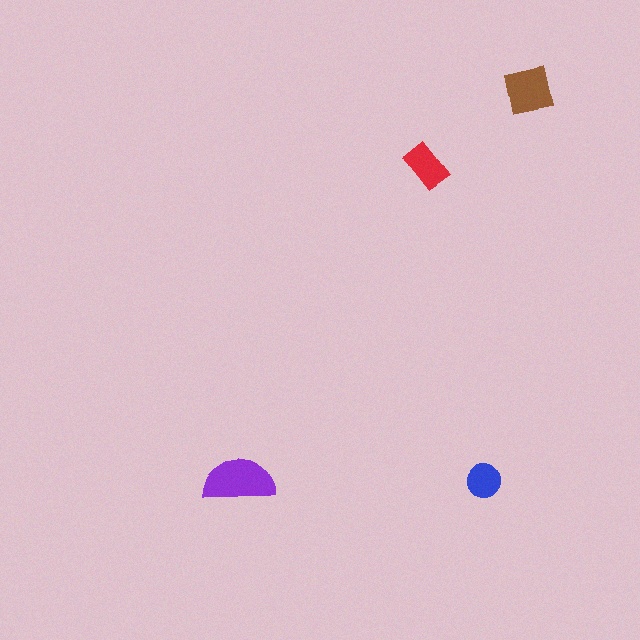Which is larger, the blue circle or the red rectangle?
The red rectangle.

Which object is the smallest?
The blue circle.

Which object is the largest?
The purple semicircle.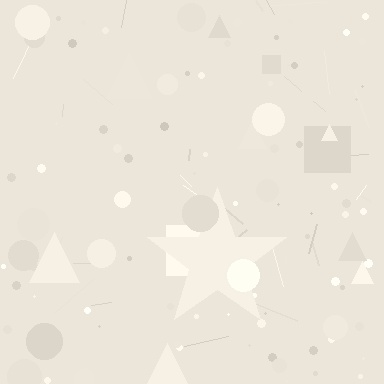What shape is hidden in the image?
A star is hidden in the image.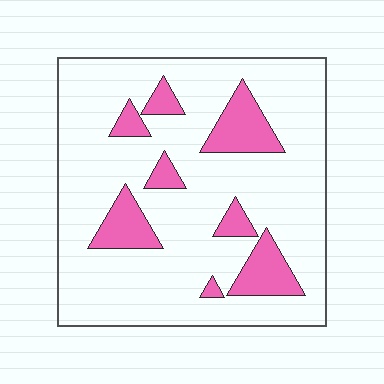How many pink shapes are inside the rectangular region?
8.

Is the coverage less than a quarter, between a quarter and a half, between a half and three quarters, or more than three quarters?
Less than a quarter.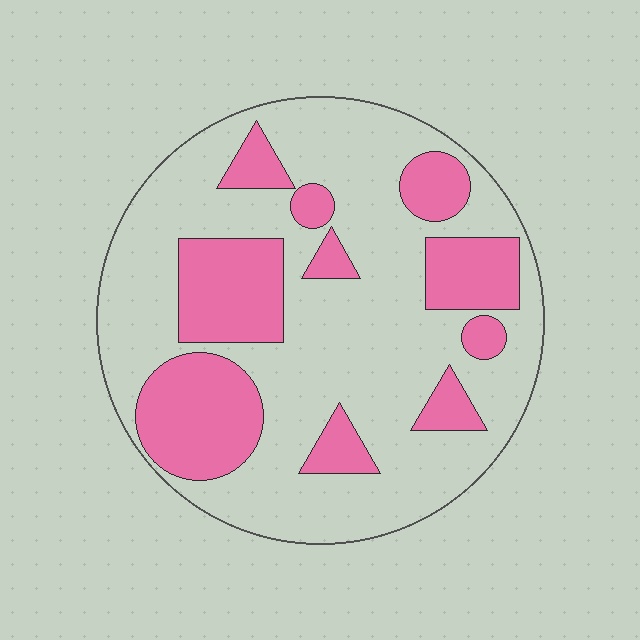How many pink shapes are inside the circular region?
10.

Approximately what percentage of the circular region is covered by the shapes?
Approximately 30%.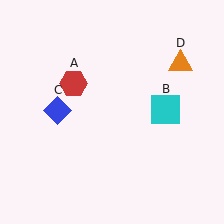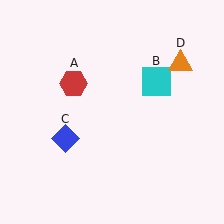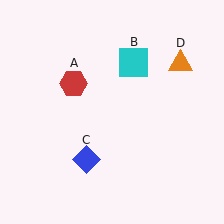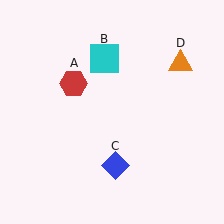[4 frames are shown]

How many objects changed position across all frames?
2 objects changed position: cyan square (object B), blue diamond (object C).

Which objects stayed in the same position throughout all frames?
Red hexagon (object A) and orange triangle (object D) remained stationary.